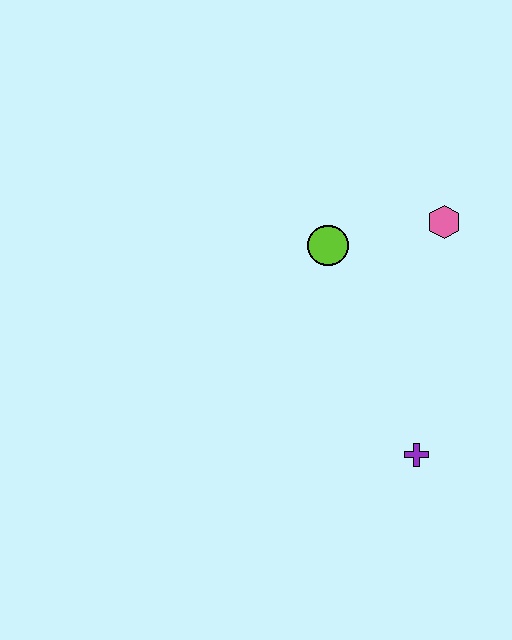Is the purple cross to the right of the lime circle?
Yes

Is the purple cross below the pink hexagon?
Yes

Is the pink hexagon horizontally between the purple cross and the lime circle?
No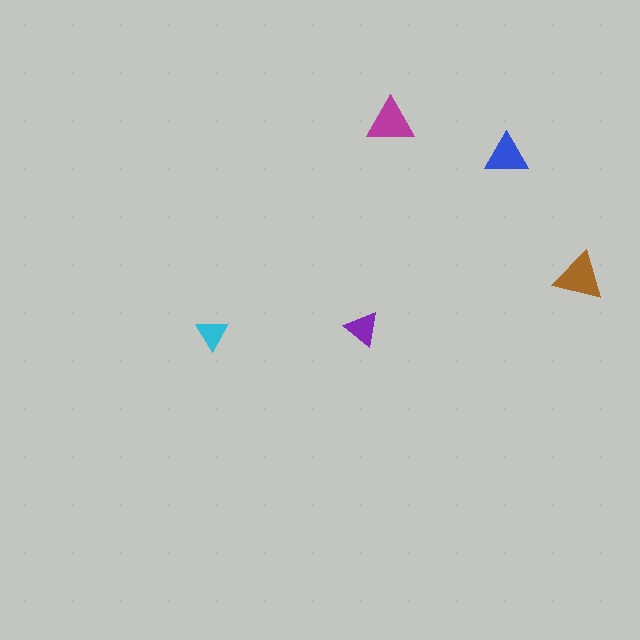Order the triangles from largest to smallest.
the brown one, the magenta one, the blue one, the purple one, the cyan one.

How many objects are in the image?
There are 5 objects in the image.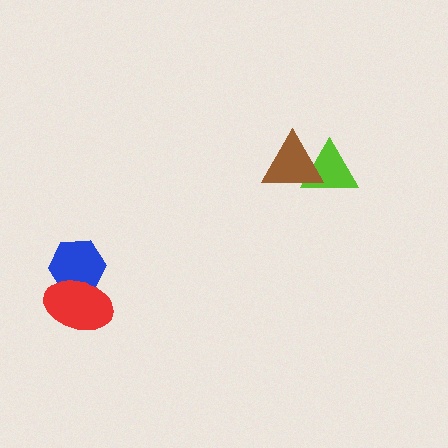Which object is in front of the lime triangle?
The brown triangle is in front of the lime triangle.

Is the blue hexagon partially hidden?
Yes, it is partially covered by another shape.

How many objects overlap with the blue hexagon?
1 object overlaps with the blue hexagon.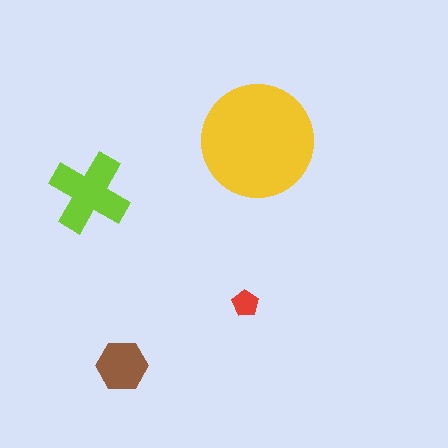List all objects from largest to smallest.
The yellow circle, the lime cross, the brown hexagon, the red pentagon.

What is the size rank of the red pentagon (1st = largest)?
4th.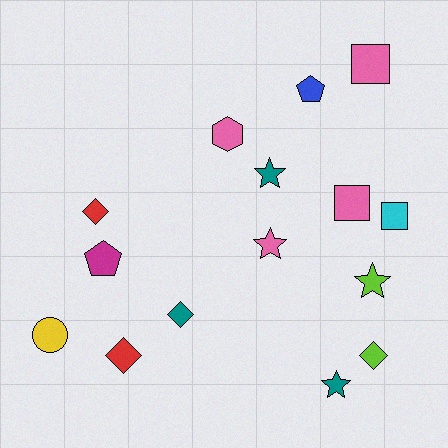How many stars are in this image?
There are 4 stars.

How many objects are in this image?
There are 15 objects.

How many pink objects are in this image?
There are 4 pink objects.